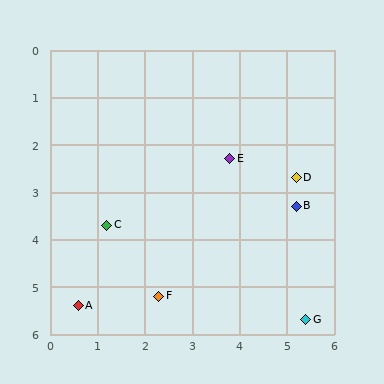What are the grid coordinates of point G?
Point G is at approximately (5.4, 5.7).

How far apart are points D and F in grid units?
Points D and F are about 3.8 grid units apart.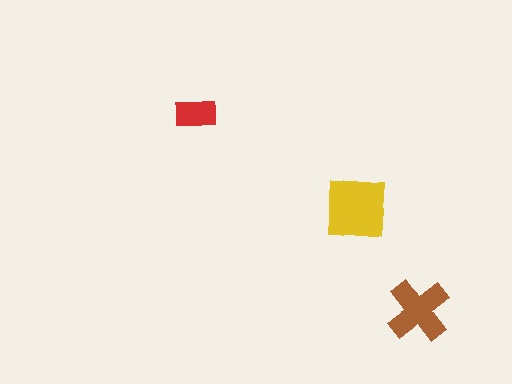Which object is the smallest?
The red rectangle.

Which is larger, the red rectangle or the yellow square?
The yellow square.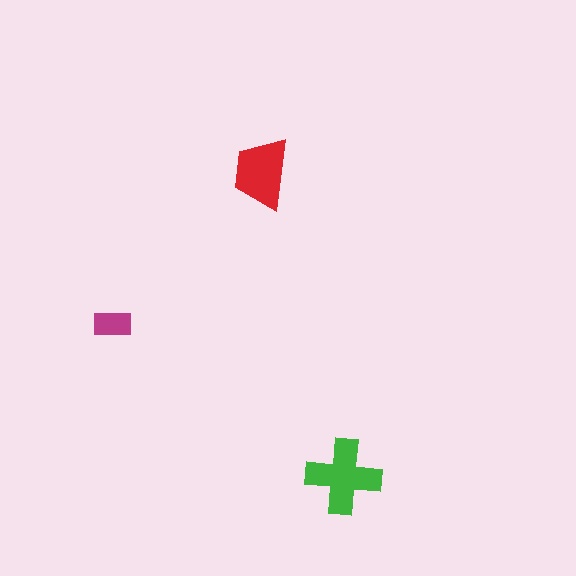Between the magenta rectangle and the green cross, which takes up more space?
The green cross.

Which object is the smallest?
The magenta rectangle.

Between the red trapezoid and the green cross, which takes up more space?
The green cross.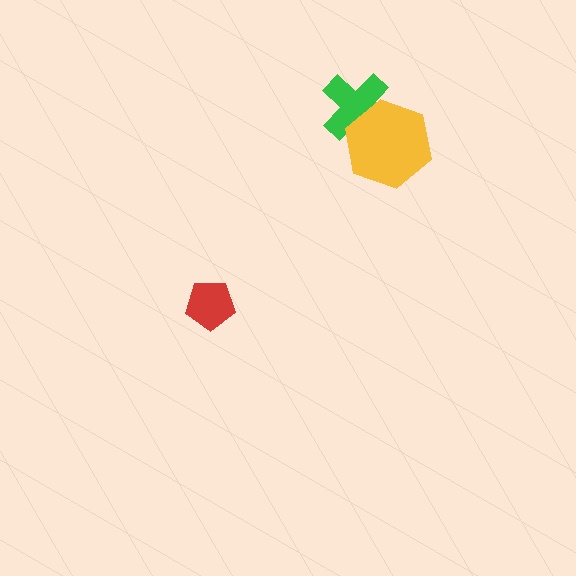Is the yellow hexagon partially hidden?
No, no other shape covers it.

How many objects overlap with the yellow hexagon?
1 object overlaps with the yellow hexagon.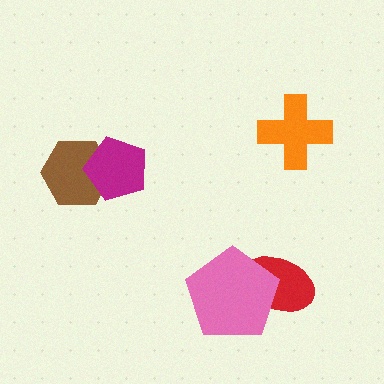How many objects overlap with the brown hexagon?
1 object overlaps with the brown hexagon.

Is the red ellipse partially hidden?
Yes, it is partially covered by another shape.